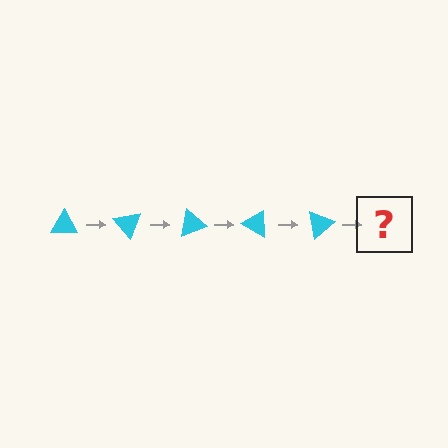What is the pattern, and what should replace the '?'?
The pattern is that the triangle rotates 50 degrees each step. The '?' should be a cyan triangle rotated 250 degrees.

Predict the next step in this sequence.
The next step is a cyan triangle rotated 250 degrees.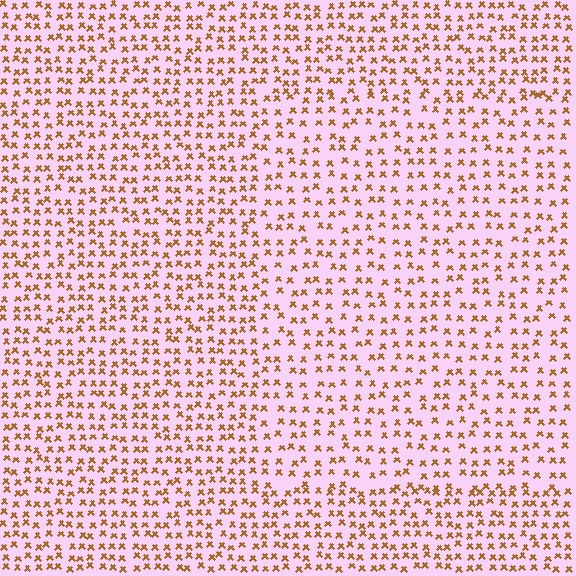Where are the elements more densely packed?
The elements are more densely packed outside the rectangle boundary.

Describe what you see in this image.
The image contains small brown elements arranged at two different densities. A rectangle-shaped region is visible where the elements are less densely packed than the surrounding area.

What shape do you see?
I see a rectangle.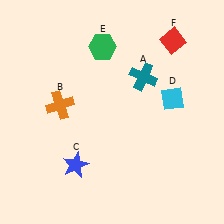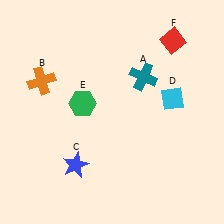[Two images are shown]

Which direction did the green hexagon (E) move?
The green hexagon (E) moved down.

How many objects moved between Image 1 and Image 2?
2 objects moved between the two images.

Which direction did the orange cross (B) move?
The orange cross (B) moved up.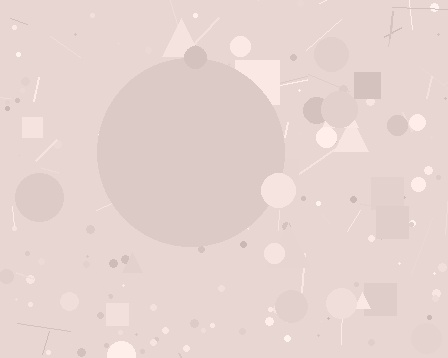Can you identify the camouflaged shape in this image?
The camouflaged shape is a circle.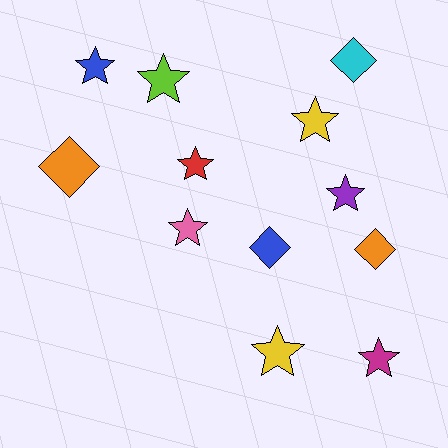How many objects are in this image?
There are 12 objects.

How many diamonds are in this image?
There are 4 diamonds.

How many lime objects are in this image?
There is 1 lime object.